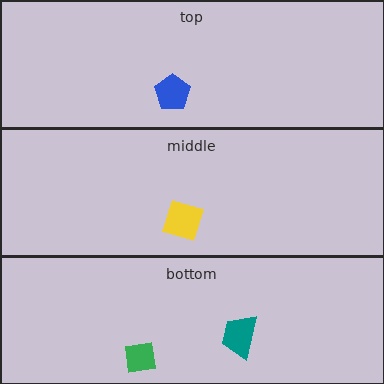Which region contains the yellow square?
The middle region.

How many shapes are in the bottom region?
2.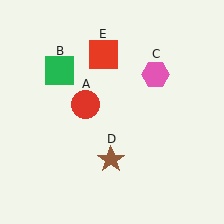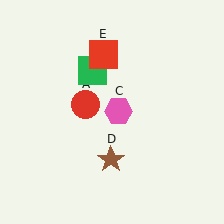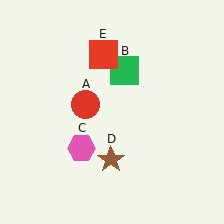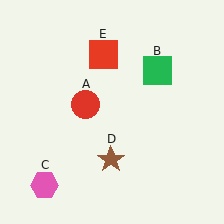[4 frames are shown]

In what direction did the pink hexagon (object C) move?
The pink hexagon (object C) moved down and to the left.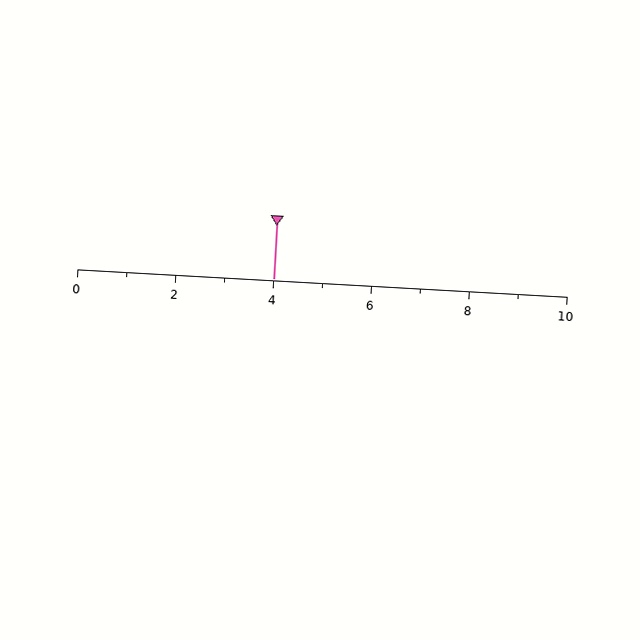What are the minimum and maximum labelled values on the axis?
The axis runs from 0 to 10.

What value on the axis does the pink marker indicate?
The marker indicates approximately 4.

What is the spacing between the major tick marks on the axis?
The major ticks are spaced 2 apart.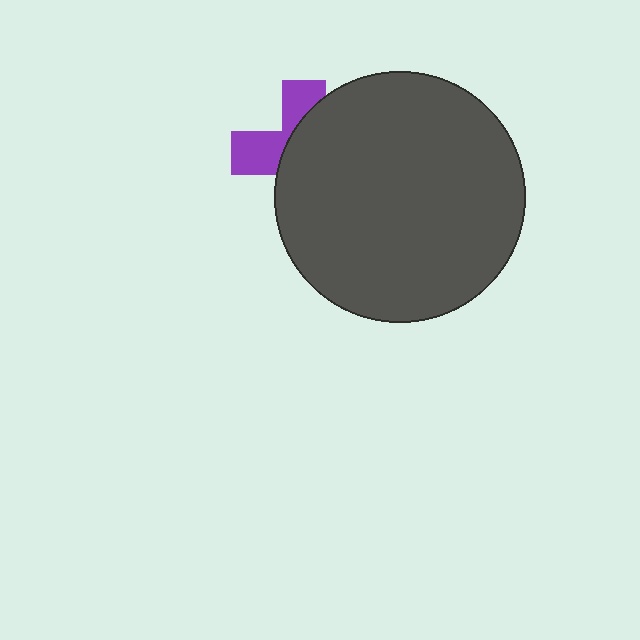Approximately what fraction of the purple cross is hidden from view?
Roughly 65% of the purple cross is hidden behind the dark gray circle.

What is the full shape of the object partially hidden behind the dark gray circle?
The partially hidden object is a purple cross.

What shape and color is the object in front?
The object in front is a dark gray circle.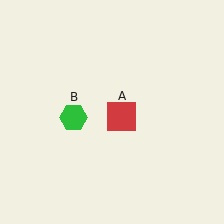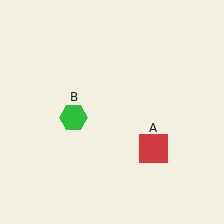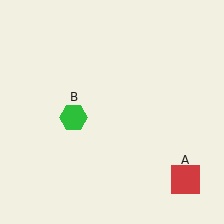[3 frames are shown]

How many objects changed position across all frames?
1 object changed position: red square (object A).